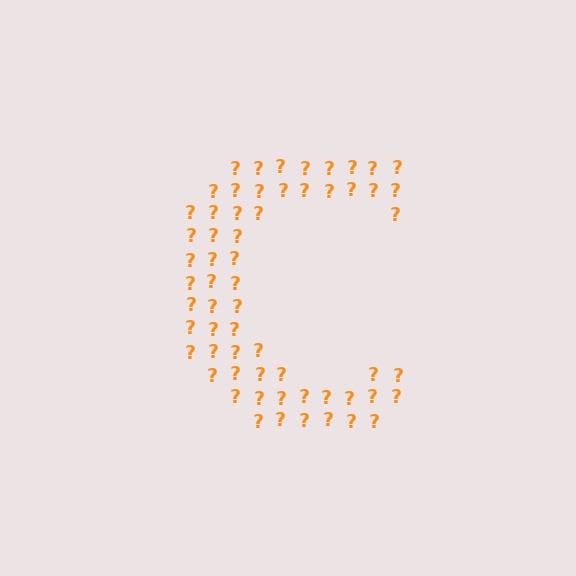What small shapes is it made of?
It is made of small question marks.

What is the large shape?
The large shape is the letter C.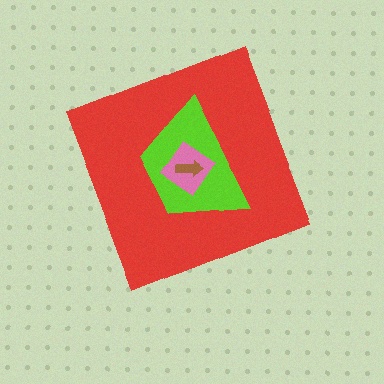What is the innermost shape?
The brown arrow.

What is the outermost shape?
The red diamond.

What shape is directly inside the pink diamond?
The brown arrow.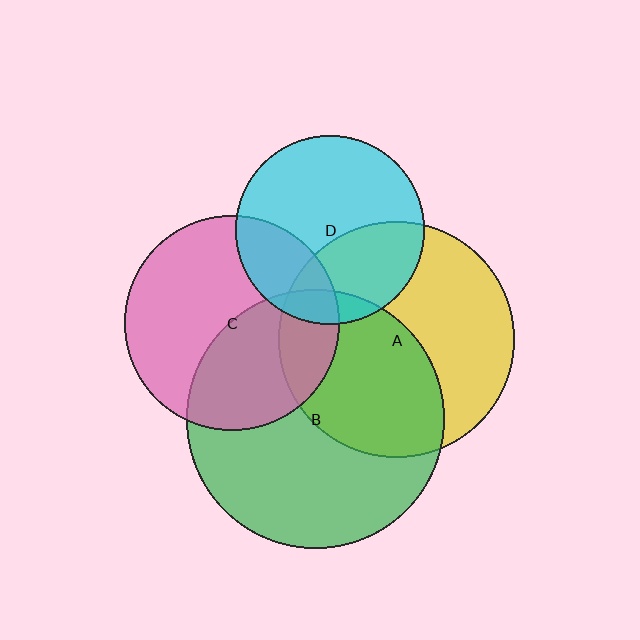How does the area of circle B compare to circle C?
Approximately 1.4 times.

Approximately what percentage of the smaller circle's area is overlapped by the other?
Approximately 10%.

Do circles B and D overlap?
Yes.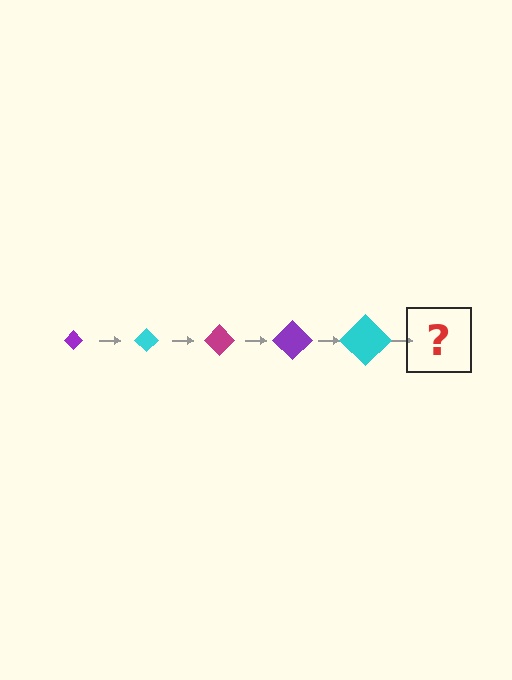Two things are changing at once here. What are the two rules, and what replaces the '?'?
The two rules are that the diamond grows larger each step and the color cycles through purple, cyan, and magenta. The '?' should be a magenta diamond, larger than the previous one.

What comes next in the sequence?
The next element should be a magenta diamond, larger than the previous one.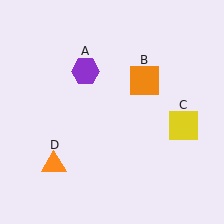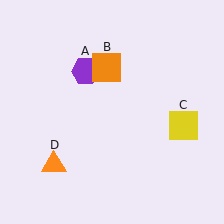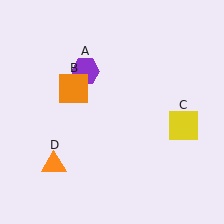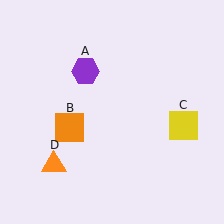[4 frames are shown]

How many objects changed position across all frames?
1 object changed position: orange square (object B).